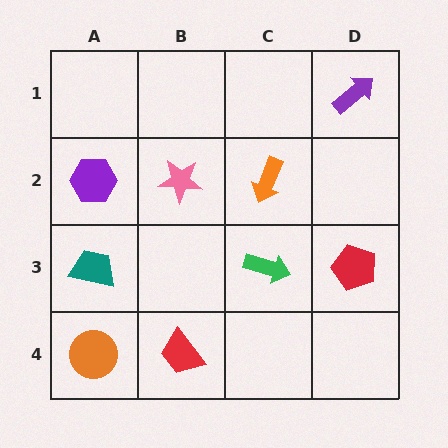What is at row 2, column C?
An orange arrow.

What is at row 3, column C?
A green arrow.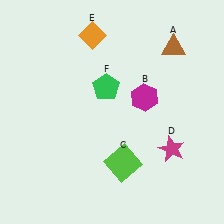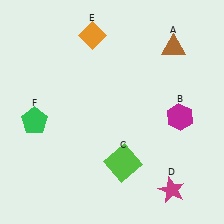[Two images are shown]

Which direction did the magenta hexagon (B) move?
The magenta hexagon (B) moved right.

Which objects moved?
The objects that moved are: the magenta hexagon (B), the magenta star (D), the green pentagon (F).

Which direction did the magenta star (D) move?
The magenta star (D) moved down.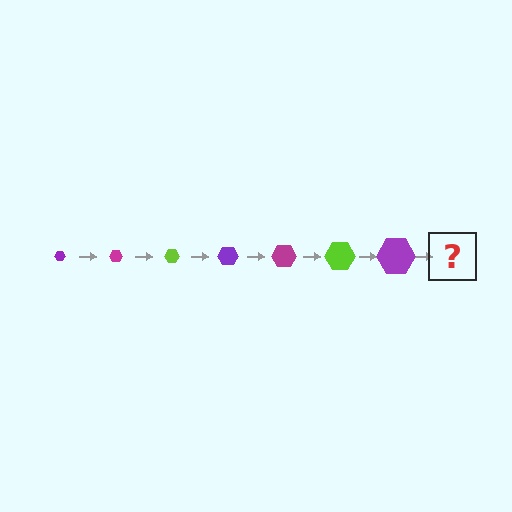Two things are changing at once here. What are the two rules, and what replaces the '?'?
The two rules are that the hexagon grows larger each step and the color cycles through purple, magenta, and lime. The '?' should be a magenta hexagon, larger than the previous one.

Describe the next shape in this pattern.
It should be a magenta hexagon, larger than the previous one.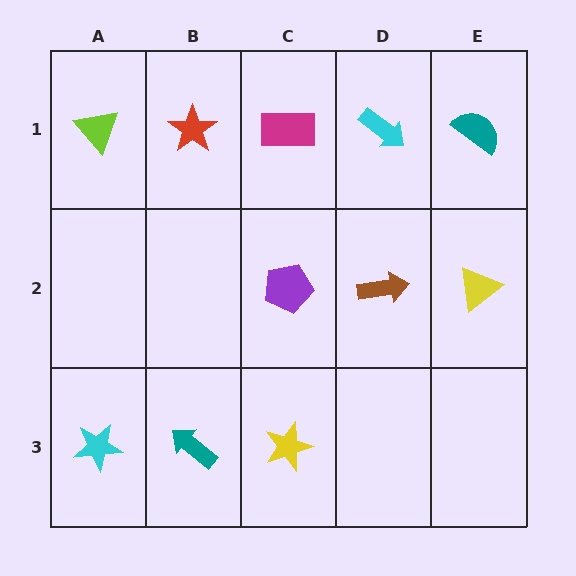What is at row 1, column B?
A red star.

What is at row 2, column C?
A purple pentagon.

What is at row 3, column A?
A cyan star.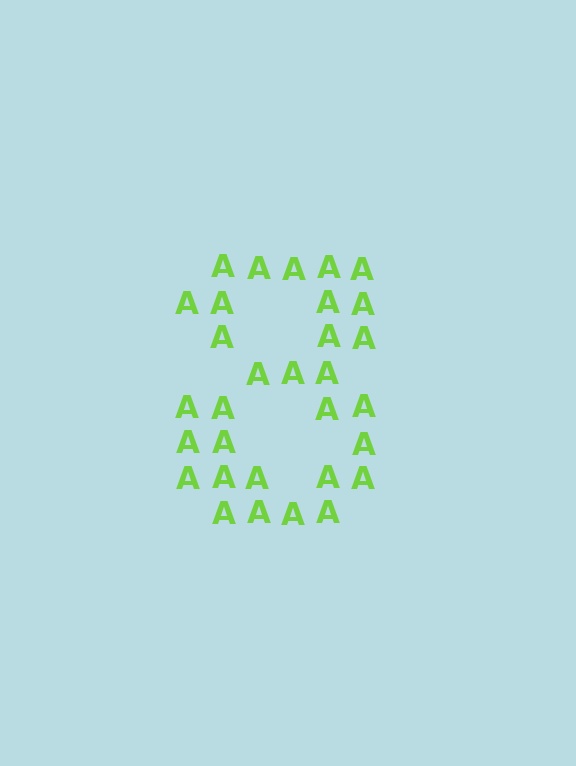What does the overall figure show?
The overall figure shows the digit 8.